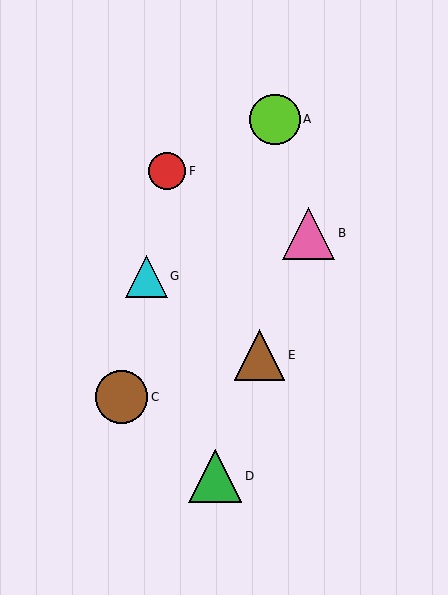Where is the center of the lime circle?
The center of the lime circle is at (275, 119).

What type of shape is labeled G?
Shape G is a cyan triangle.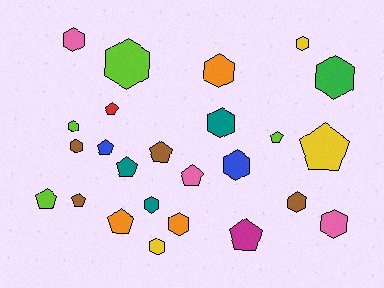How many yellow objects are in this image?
There are 3 yellow objects.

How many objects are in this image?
There are 25 objects.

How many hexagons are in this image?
There are 14 hexagons.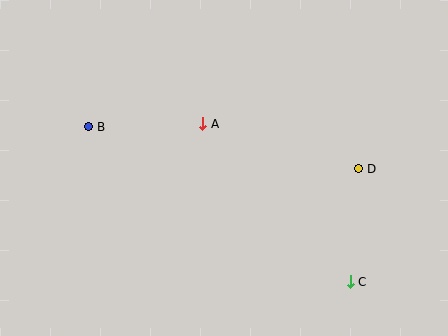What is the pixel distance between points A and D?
The distance between A and D is 162 pixels.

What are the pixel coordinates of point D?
Point D is at (359, 169).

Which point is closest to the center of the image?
Point A at (203, 124) is closest to the center.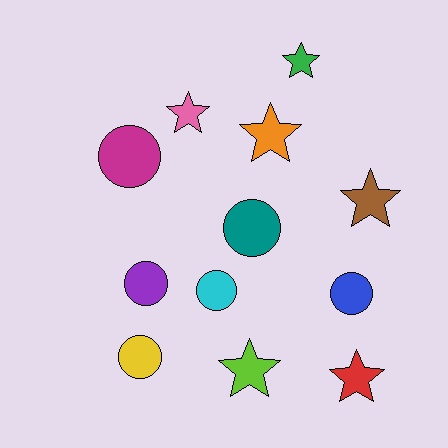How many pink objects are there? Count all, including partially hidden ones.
There is 1 pink object.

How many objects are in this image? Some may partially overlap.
There are 12 objects.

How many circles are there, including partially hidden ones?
There are 6 circles.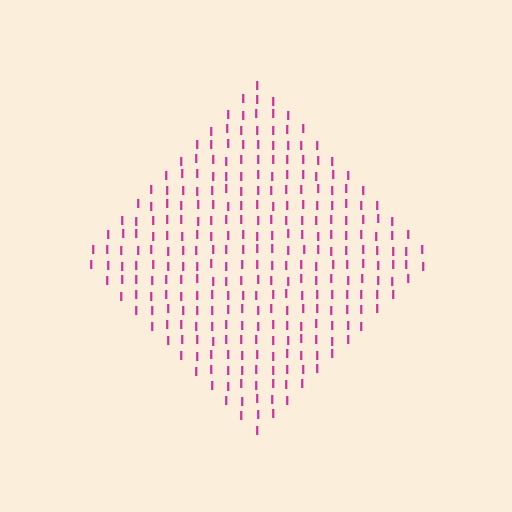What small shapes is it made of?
It is made of small letter I's.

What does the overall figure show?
The overall figure shows a diamond.